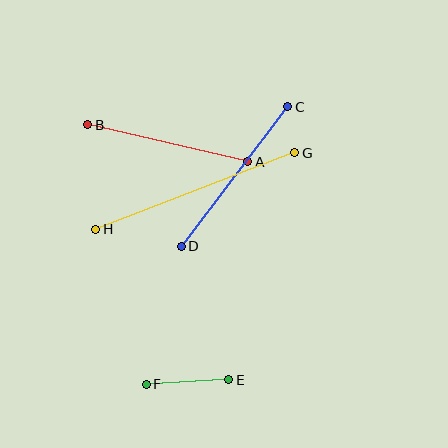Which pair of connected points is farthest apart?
Points G and H are farthest apart.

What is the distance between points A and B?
The distance is approximately 164 pixels.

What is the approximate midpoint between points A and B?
The midpoint is at approximately (168, 143) pixels.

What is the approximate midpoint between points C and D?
The midpoint is at approximately (234, 176) pixels.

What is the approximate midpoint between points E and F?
The midpoint is at approximately (187, 382) pixels.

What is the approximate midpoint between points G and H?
The midpoint is at approximately (195, 191) pixels.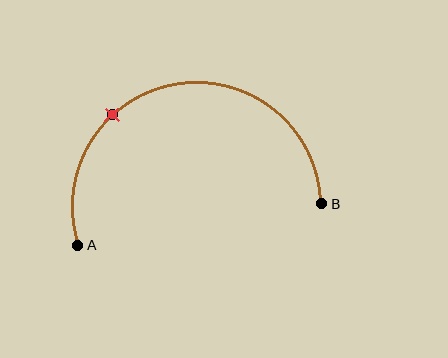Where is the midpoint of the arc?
The arc midpoint is the point on the curve farthest from the straight line joining A and B. It sits above that line.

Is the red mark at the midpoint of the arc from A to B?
No. The red mark lies on the arc but is closer to endpoint A. The arc midpoint would be at the point on the curve equidistant along the arc from both A and B.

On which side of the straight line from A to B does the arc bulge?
The arc bulges above the straight line connecting A and B.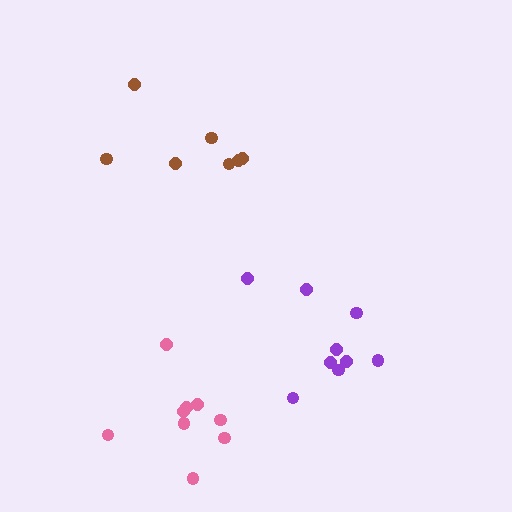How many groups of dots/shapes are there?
There are 3 groups.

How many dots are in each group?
Group 1: 7 dots, Group 2: 9 dots, Group 3: 9 dots (25 total).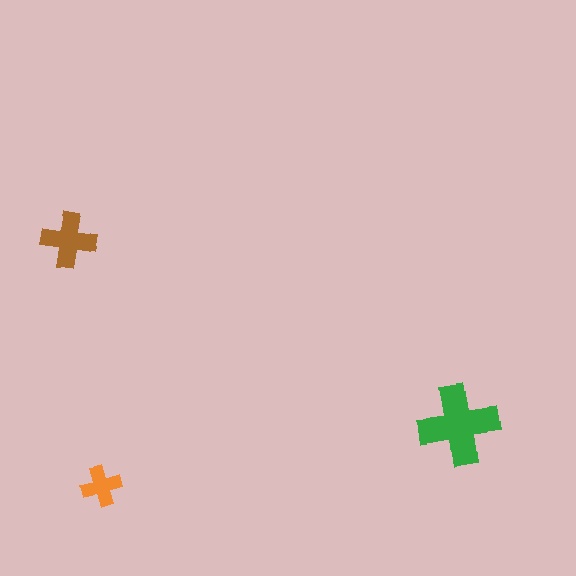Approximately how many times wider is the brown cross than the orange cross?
About 1.5 times wider.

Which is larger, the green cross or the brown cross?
The green one.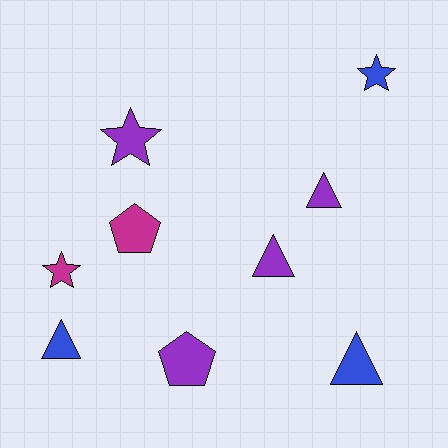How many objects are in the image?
There are 9 objects.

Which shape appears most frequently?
Triangle, with 4 objects.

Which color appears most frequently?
Purple, with 4 objects.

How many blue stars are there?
There is 1 blue star.